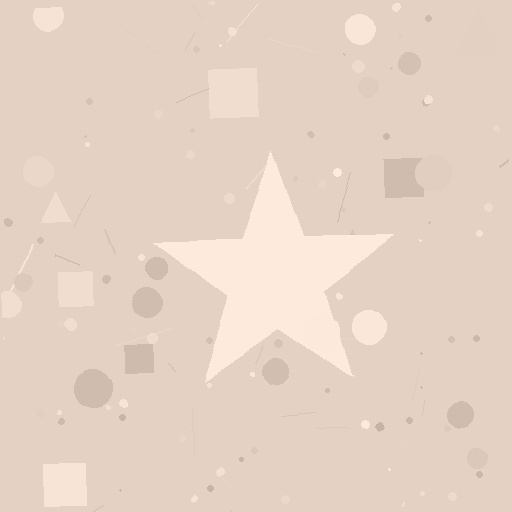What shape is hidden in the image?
A star is hidden in the image.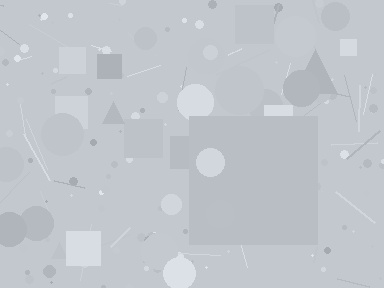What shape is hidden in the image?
A square is hidden in the image.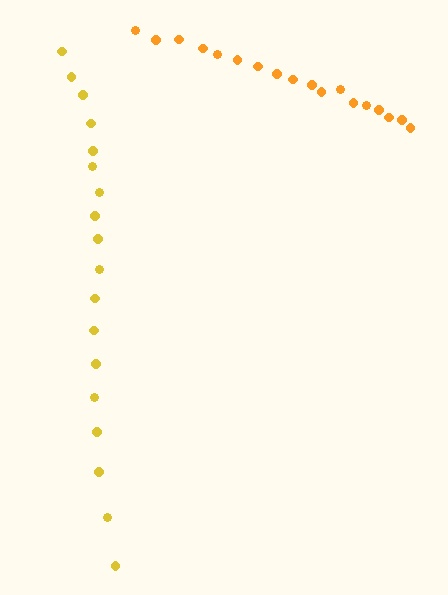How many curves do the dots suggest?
There are 2 distinct paths.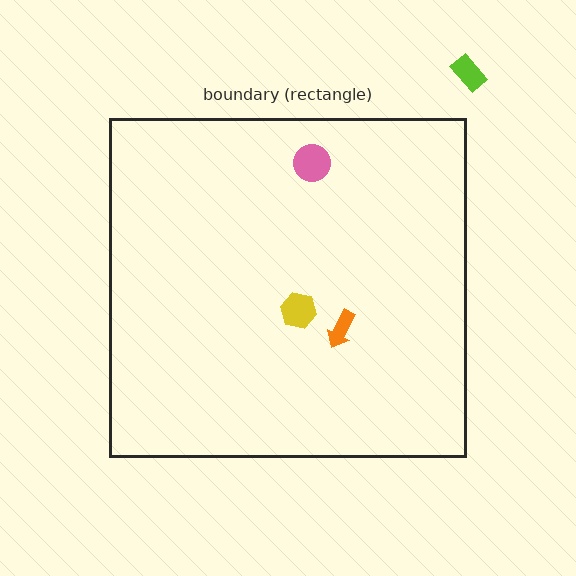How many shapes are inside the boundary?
3 inside, 1 outside.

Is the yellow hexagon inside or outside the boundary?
Inside.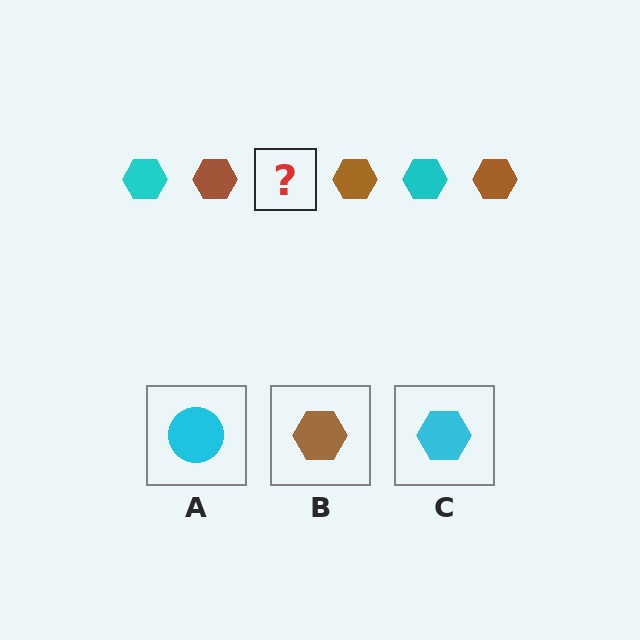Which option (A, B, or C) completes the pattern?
C.